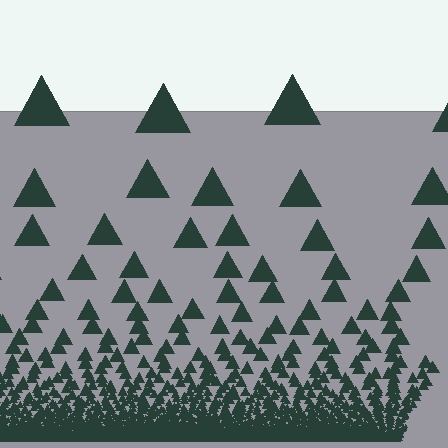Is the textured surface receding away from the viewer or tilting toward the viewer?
The surface appears to tilt toward the viewer. Texture elements get larger and sparser toward the top.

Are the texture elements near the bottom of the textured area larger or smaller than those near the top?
Smaller. The gradient is inverted — elements near the bottom are smaller and denser.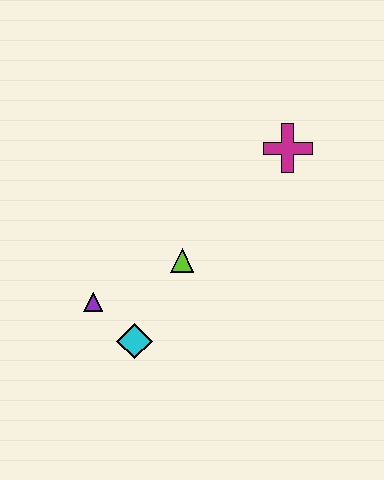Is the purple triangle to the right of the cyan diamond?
No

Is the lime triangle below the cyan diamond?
No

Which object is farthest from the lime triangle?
The magenta cross is farthest from the lime triangle.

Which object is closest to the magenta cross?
The lime triangle is closest to the magenta cross.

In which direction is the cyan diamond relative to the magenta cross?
The cyan diamond is below the magenta cross.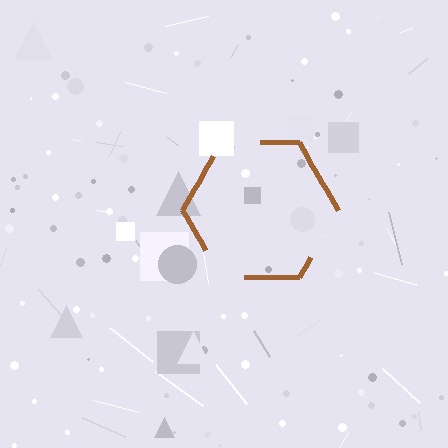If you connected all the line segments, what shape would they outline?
They would outline a hexagon.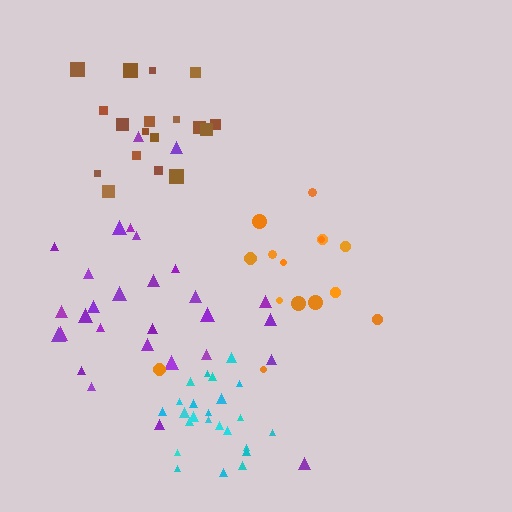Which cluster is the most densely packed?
Cyan.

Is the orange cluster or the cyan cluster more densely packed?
Cyan.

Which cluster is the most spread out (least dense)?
Purple.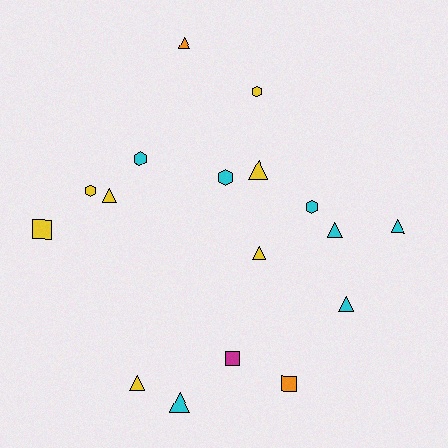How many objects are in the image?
There are 17 objects.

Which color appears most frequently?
Cyan, with 7 objects.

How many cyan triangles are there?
There are 4 cyan triangles.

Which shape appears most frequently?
Triangle, with 9 objects.